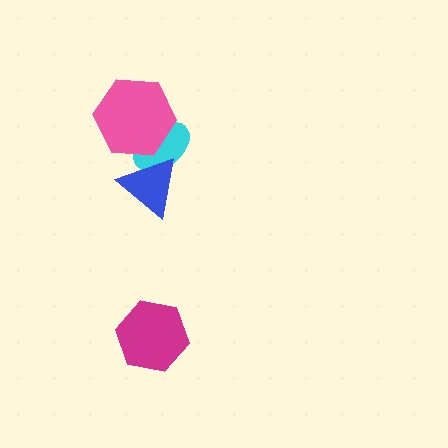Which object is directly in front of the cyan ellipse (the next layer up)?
The blue triangle is directly in front of the cyan ellipse.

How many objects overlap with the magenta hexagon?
0 objects overlap with the magenta hexagon.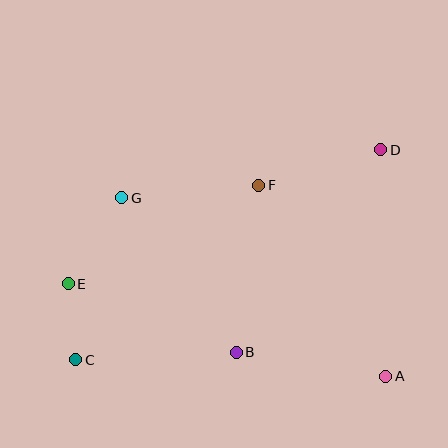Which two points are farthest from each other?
Points C and D are farthest from each other.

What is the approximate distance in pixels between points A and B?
The distance between A and B is approximately 152 pixels.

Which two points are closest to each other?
Points C and E are closest to each other.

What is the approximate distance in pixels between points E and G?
The distance between E and G is approximately 101 pixels.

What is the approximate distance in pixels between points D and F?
The distance between D and F is approximately 127 pixels.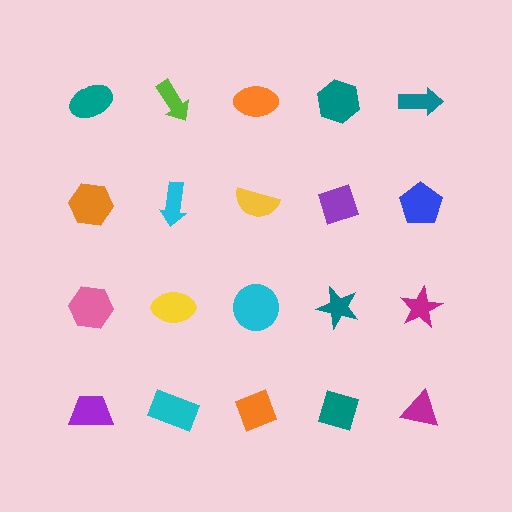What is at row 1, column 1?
A teal ellipse.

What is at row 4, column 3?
An orange diamond.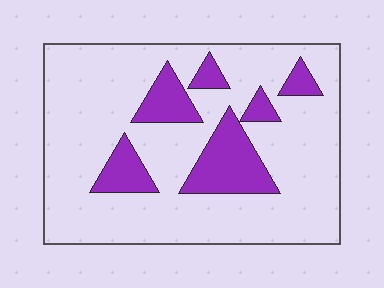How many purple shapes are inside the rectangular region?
6.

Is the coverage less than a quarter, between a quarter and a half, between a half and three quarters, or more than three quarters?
Less than a quarter.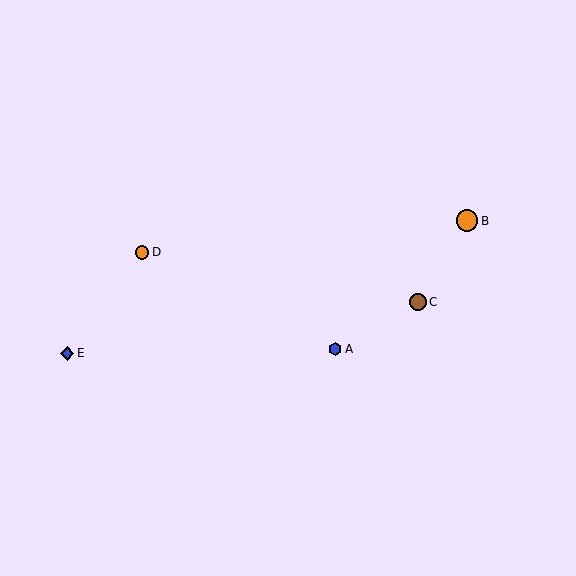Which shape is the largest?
The orange circle (labeled B) is the largest.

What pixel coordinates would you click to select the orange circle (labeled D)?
Click at (142, 252) to select the orange circle D.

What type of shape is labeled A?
Shape A is a blue hexagon.